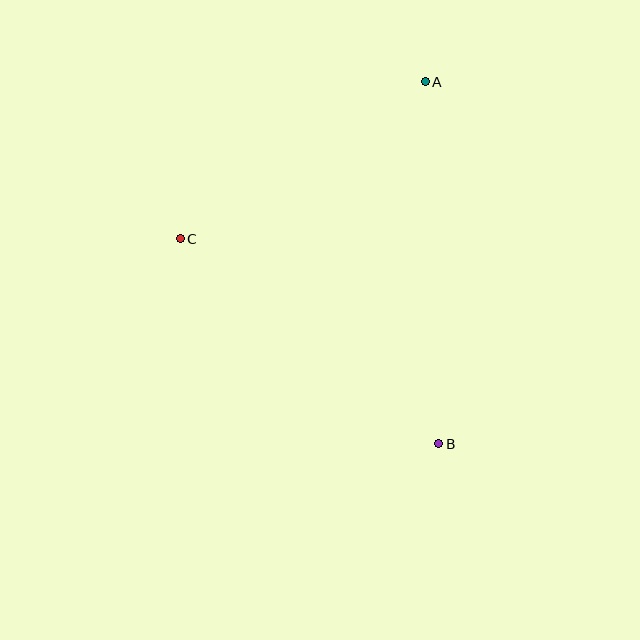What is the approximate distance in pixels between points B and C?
The distance between B and C is approximately 330 pixels.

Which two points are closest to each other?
Points A and C are closest to each other.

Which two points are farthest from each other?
Points A and B are farthest from each other.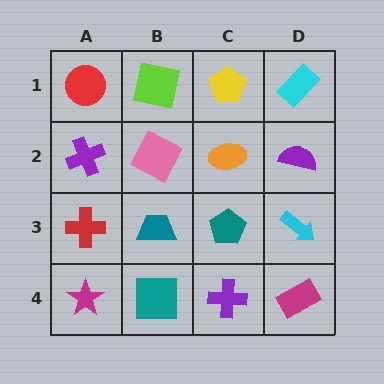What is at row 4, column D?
A magenta rectangle.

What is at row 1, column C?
A yellow pentagon.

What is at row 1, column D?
A cyan rectangle.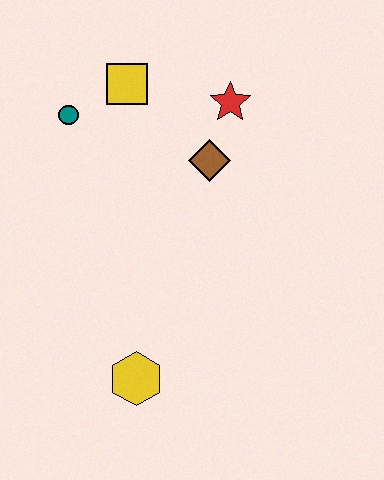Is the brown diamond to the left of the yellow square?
No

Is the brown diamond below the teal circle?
Yes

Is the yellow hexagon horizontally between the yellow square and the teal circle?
No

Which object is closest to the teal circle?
The yellow square is closest to the teal circle.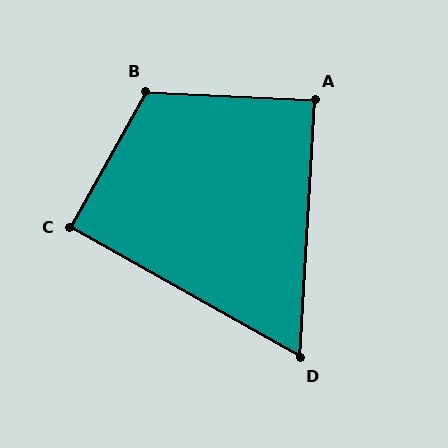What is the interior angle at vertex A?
Approximately 90 degrees (approximately right).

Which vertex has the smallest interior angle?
D, at approximately 64 degrees.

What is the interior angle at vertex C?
Approximately 90 degrees (approximately right).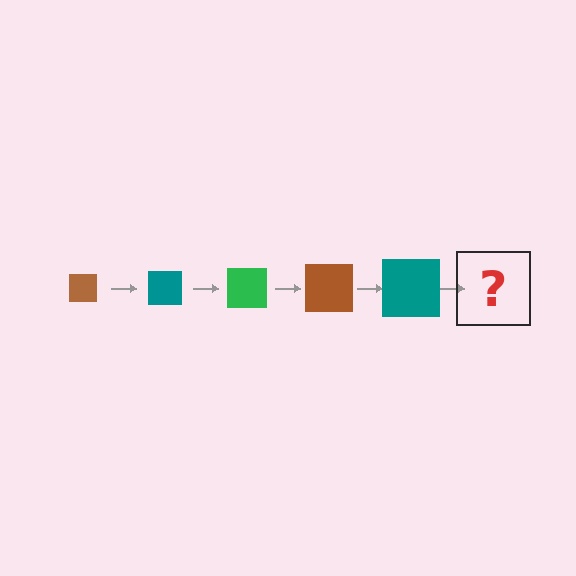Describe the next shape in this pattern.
It should be a green square, larger than the previous one.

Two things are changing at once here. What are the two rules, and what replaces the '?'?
The two rules are that the square grows larger each step and the color cycles through brown, teal, and green. The '?' should be a green square, larger than the previous one.